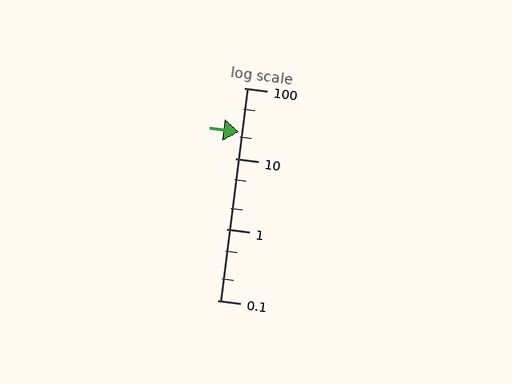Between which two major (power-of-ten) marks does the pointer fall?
The pointer is between 10 and 100.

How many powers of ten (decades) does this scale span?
The scale spans 3 decades, from 0.1 to 100.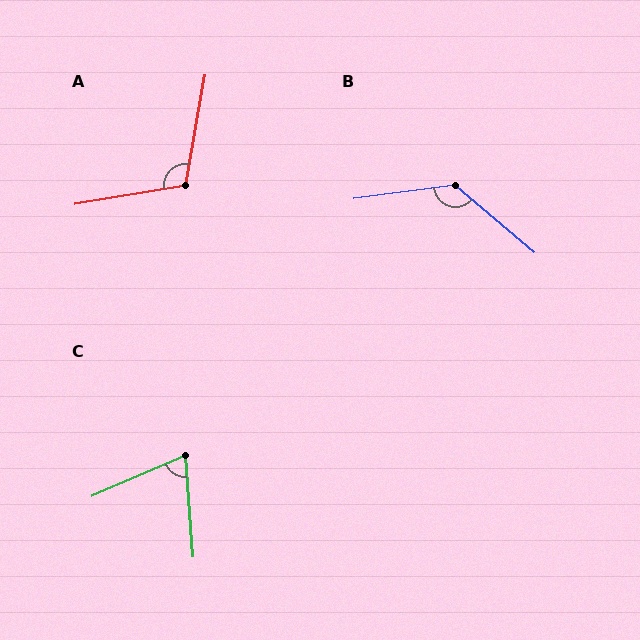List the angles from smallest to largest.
C (71°), A (109°), B (132°).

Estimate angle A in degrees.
Approximately 109 degrees.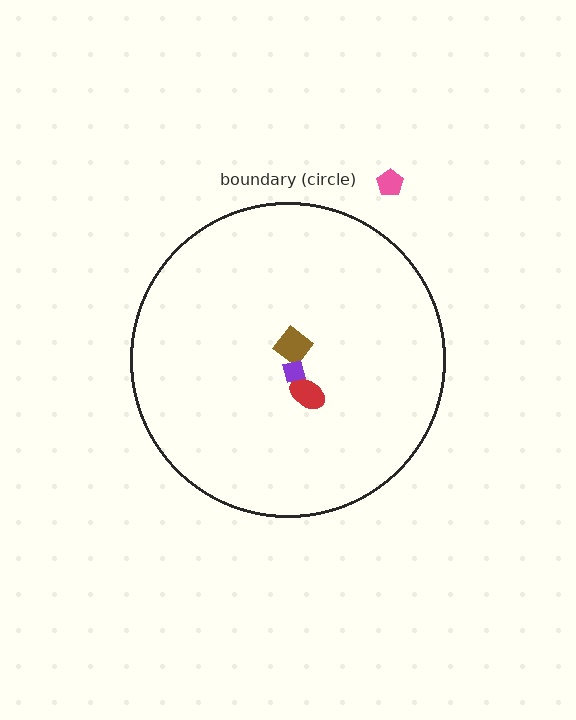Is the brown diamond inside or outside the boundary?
Inside.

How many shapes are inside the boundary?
3 inside, 1 outside.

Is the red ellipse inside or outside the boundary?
Inside.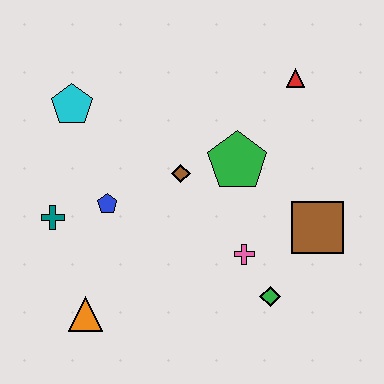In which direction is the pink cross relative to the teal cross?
The pink cross is to the right of the teal cross.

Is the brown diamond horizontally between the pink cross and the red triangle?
No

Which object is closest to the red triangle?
The green pentagon is closest to the red triangle.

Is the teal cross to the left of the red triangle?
Yes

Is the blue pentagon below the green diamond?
No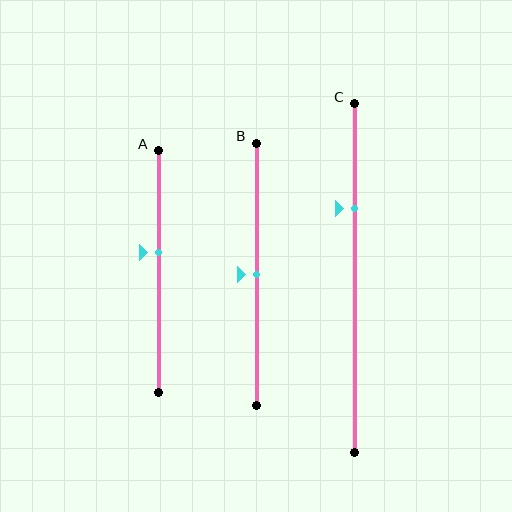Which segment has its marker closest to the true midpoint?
Segment B has its marker closest to the true midpoint.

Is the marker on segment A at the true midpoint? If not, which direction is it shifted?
No, the marker on segment A is shifted upward by about 8% of the segment length.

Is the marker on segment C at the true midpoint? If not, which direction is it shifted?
No, the marker on segment C is shifted upward by about 20% of the segment length.